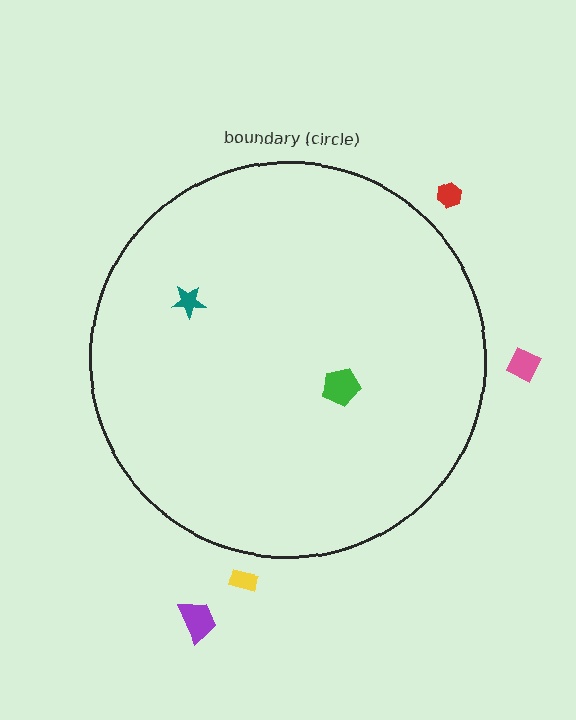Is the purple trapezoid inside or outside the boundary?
Outside.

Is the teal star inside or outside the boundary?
Inside.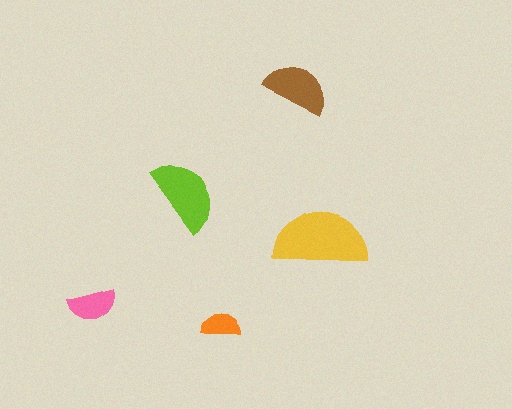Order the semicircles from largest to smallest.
the yellow one, the lime one, the brown one, the pink one, the orange one.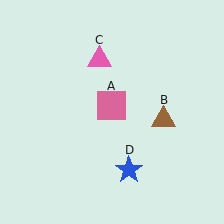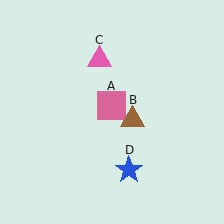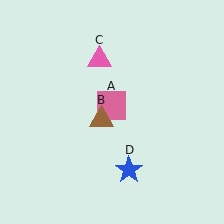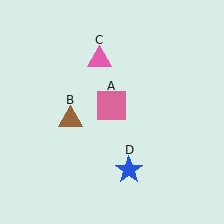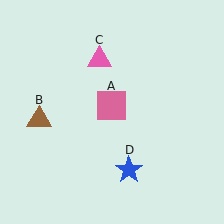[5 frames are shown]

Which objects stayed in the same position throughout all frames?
Pink square (object A) and pink triangle (object C) and blue star (object D) remained stationary.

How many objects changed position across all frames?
1 object changed position: brown triangle (object B).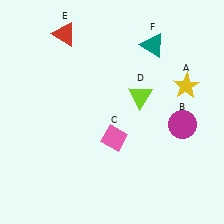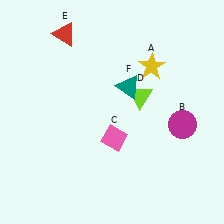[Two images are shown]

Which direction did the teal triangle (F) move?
The teal triangle (F) moved down.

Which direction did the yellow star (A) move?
The yellow star (A) moved left.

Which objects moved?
The objects that moved are: the yellow star (A), the teal triangle (F).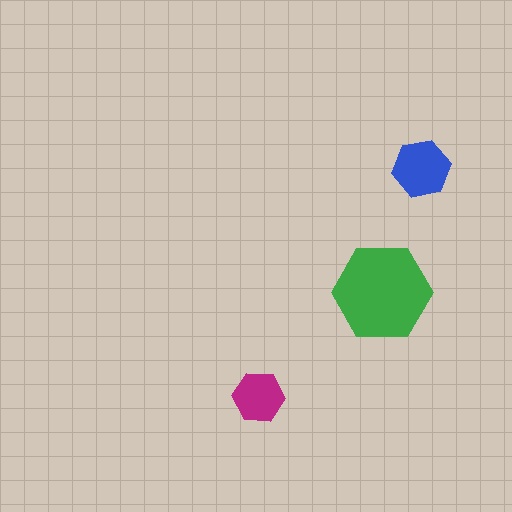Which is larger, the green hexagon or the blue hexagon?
The green one.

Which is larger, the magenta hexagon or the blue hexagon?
The blue one.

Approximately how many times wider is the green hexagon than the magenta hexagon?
About 2 times wider.